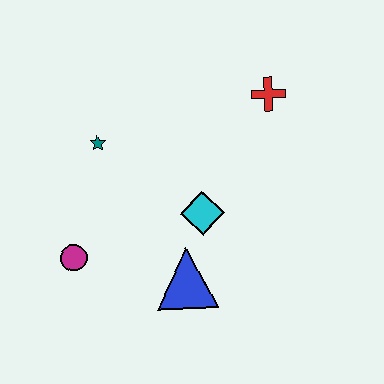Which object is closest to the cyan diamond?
The blue triangle is closest to the cyan diamond.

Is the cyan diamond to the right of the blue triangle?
Yes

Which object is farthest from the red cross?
The magenta circle is farthest from the red cross.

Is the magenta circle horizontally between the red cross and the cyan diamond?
No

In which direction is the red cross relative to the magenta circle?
The red cross is to the right of the magenta circle.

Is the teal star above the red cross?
No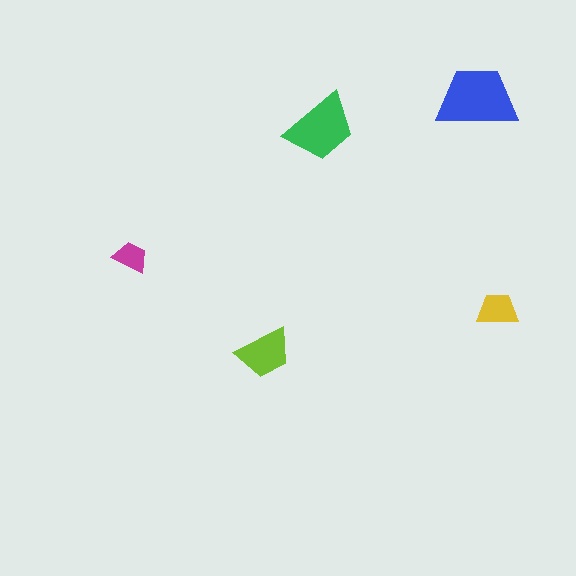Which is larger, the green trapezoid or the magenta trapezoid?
The green one.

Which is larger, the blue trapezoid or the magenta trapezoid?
The blue one.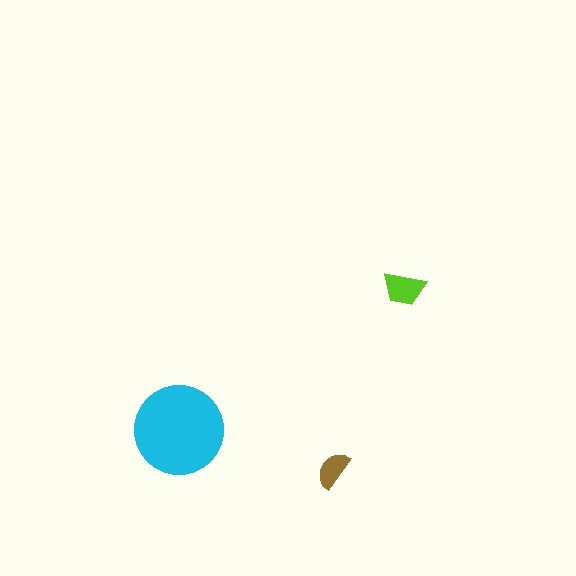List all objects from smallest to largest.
The brown semicircle, the lime trapezoid, the cyan circle.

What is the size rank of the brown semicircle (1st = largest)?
3rd.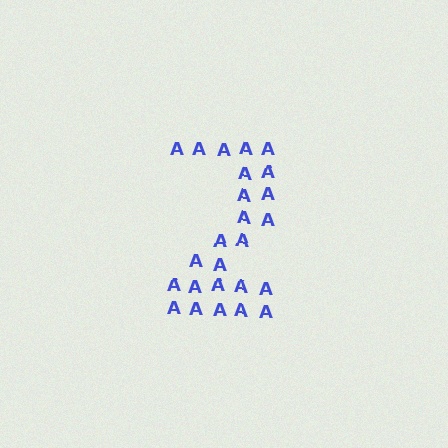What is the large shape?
The large shape is the digit 2.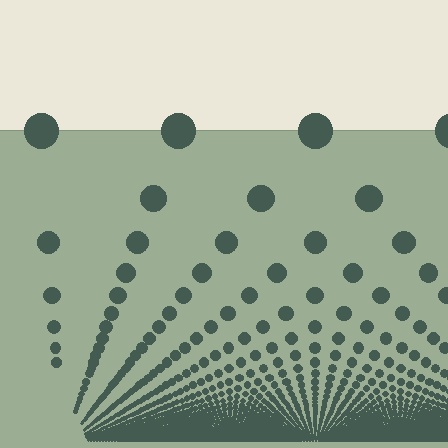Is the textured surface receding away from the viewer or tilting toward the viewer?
The surface appears to tilt toward the viewer. Texture elements get larger and sparser toward the top.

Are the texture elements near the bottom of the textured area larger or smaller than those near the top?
Smaller. The gradient is inverted — elements near the bottom are smaller and denser.